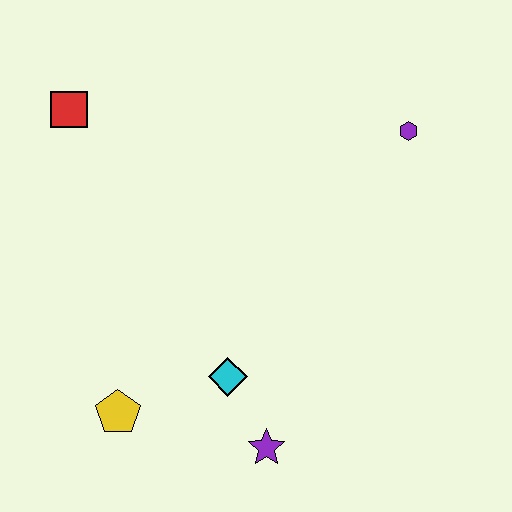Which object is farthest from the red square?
The purple star is farthest from the red square.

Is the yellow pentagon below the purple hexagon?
Yes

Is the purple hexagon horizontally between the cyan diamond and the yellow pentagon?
No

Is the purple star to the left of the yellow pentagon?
No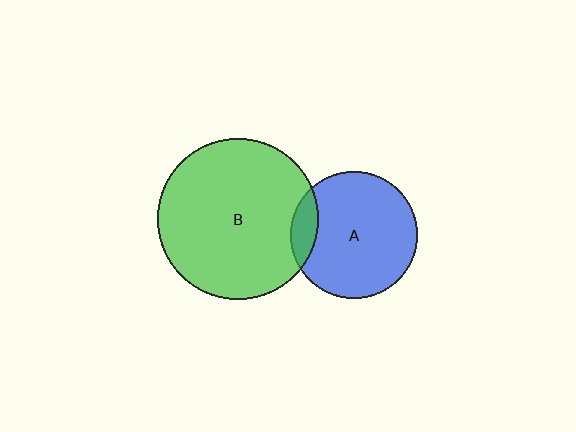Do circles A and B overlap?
Yes.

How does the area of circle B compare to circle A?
Approximately 1.6 times.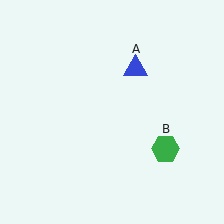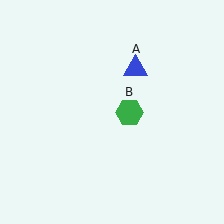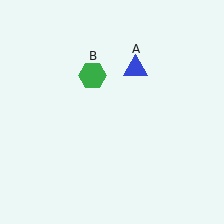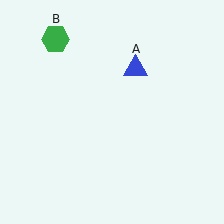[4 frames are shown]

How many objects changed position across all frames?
1 object changed position: green hexagon (object B).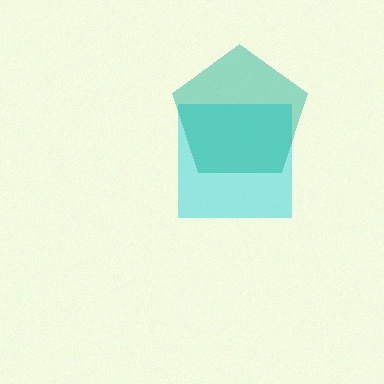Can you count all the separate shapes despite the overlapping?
Yes, there are 2 separate shapes.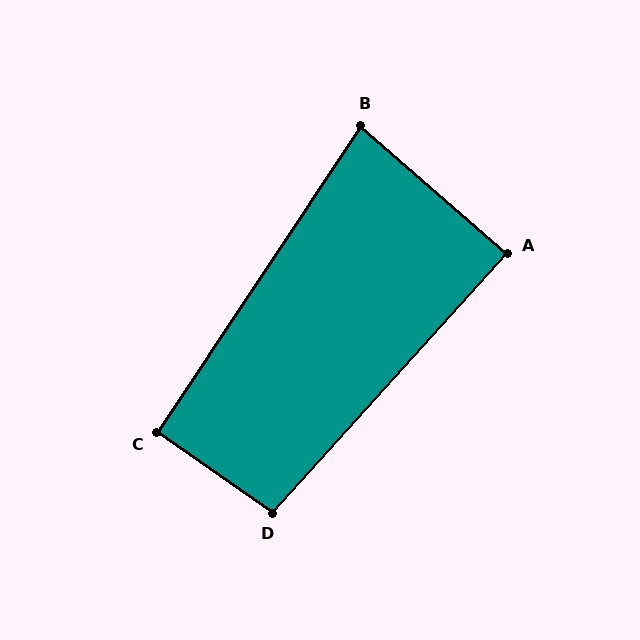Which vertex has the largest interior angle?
D, at approximately 98 degrees.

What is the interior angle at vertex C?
Approximately 91 degrees (approximately right).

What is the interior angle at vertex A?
Approximately 89 degrees (approximately right).